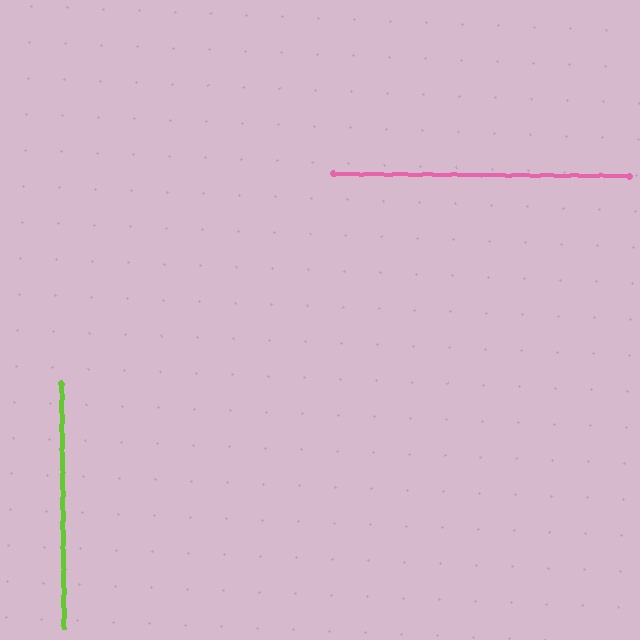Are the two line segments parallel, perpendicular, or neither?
Perpendicular — they meet at approximately 89°.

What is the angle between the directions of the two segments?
Approximately 89 degrees.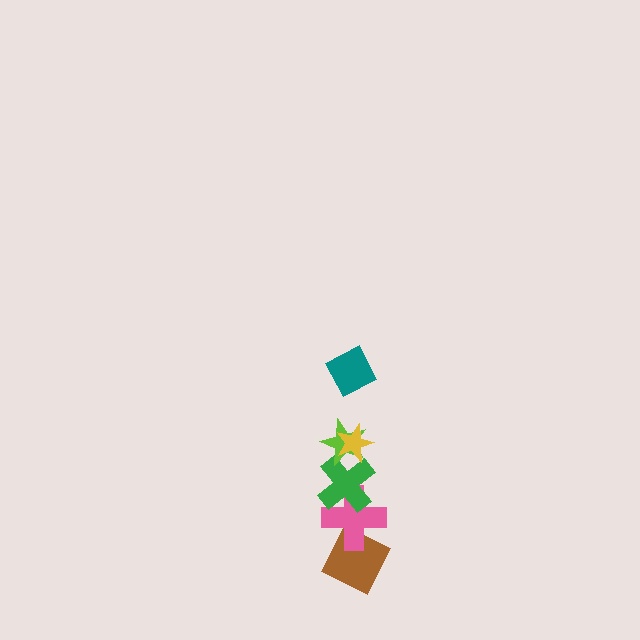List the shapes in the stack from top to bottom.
From top to bottom: the teal diamond, the yellow star, the lime star, the green cross, the pink cross, the brown diamond.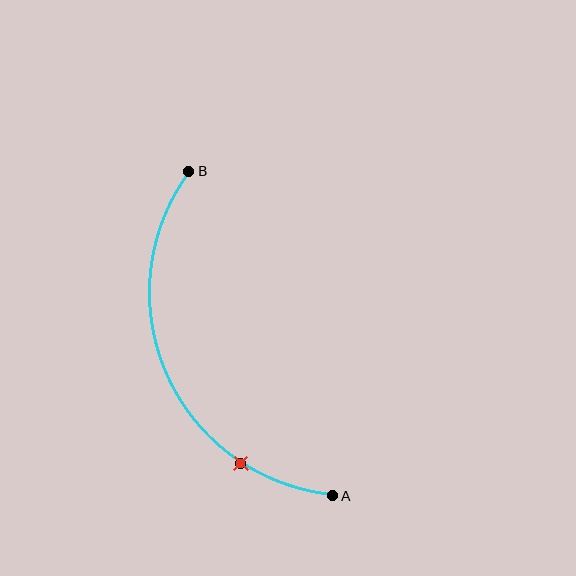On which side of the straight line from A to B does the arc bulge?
The arc bulges to the left of the straight line connecting A and B.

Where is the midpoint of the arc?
The arc midpoint is the point on the curve farthest from the straight line joining A and B. It sits to the left of that line.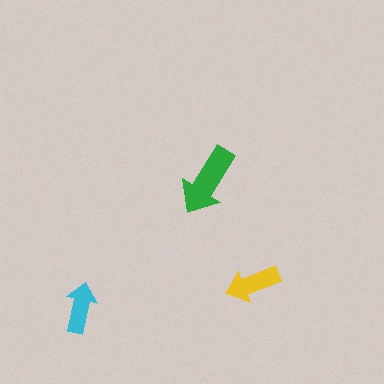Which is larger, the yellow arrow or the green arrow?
The green one.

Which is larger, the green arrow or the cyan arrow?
The green one.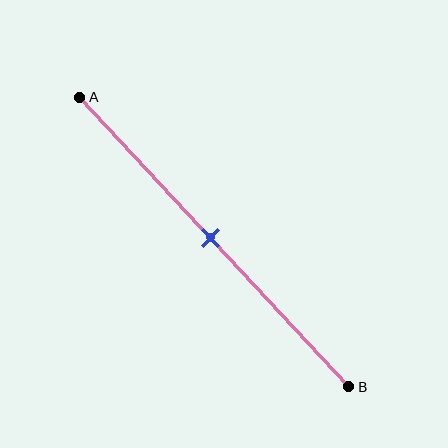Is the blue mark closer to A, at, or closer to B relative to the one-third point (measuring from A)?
The blue mark is closer to point B than the one-third point of segment AB.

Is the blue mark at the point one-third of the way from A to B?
No, the mark is at about 50% from A, not at the 33% one-third point.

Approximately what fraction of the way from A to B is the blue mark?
The blue mark is approximately 50% of the way from A to B.